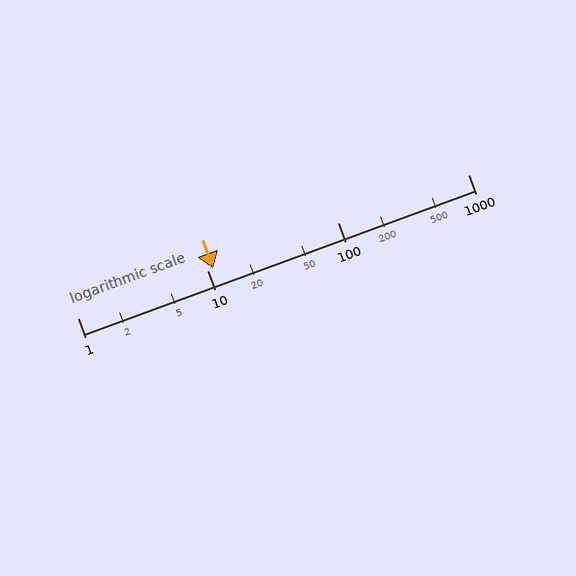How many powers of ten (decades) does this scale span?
The scale spans 3 decades, from 1 to 1000.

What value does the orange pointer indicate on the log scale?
The pointer indicates approximately 11.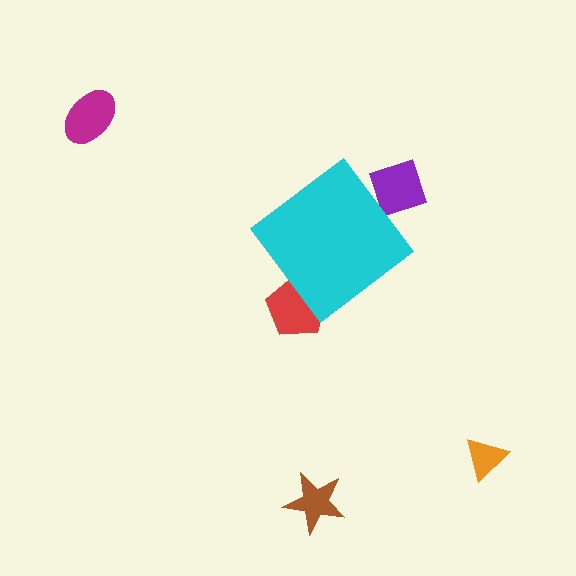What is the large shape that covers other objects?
A cyan diamond.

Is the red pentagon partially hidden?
Yes, the red pentagon is partially hidden behind the cyan diamond.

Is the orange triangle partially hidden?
No, the orange triangle is fully visible.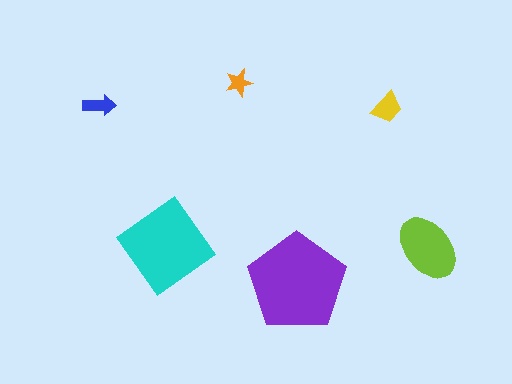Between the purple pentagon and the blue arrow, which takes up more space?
The purple pentagon.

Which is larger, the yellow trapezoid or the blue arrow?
The yellow trapezoid.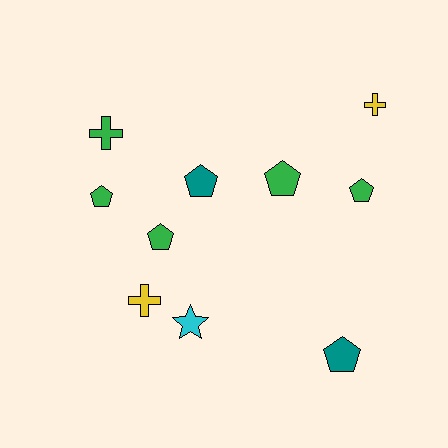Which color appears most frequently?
Green, with 5 objects.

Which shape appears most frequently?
Pentagon, with 6 objects.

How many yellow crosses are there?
There are 2 yellow crosses.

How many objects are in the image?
There are 10 objects.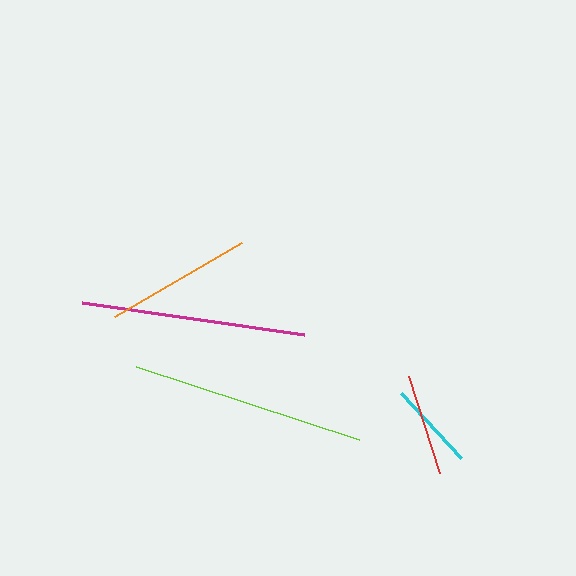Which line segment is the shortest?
The cyan line is the shortest at approximately 89 pixels.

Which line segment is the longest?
The lime line is the longest at approximately 235 pixels.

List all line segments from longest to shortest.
From longest to shortest: lime, magenta, orange, red, cyan.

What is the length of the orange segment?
The orange segment is approximately 147 pixels long.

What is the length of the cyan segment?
The cyan segment is approximately 89 pixels long.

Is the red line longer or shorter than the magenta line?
The magenta line is longer than the red line.